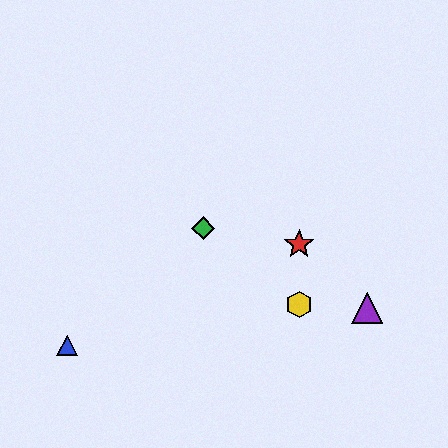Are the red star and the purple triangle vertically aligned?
No, the red star is at x≈299 and the purple triangle is at x≈367.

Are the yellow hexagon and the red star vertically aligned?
Yes, both are at x≈299.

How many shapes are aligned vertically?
2 shapes (the red star, the yellow hexagon) are aligned vertically.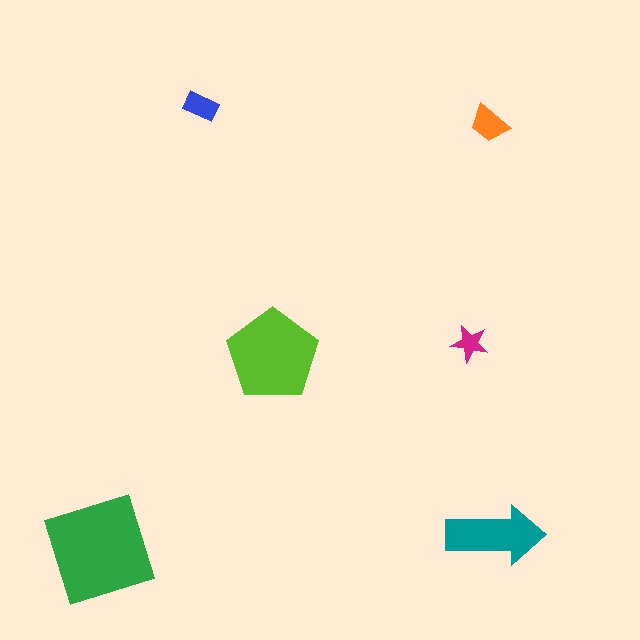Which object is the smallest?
The magenta star.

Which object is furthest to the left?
The green square is leftmost.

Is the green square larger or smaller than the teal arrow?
Larger.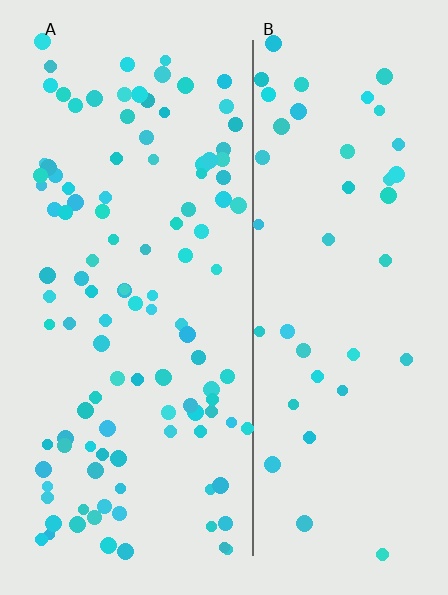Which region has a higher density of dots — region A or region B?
A (the left).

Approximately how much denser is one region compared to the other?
Approximately 2.5× — region A over region B.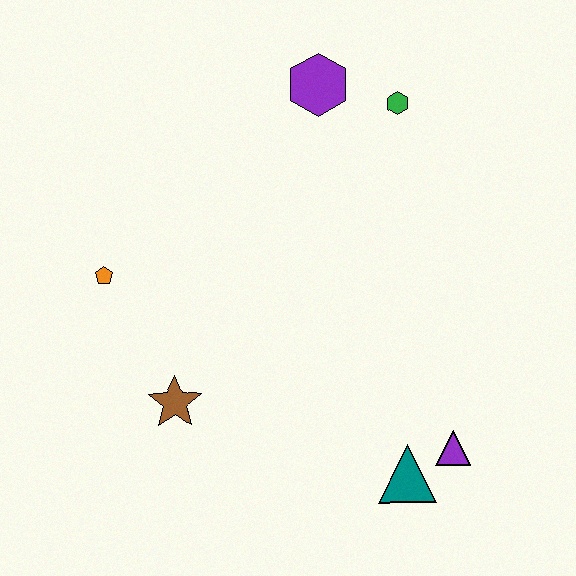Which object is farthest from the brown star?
The green hexagon is farthest from the brown star.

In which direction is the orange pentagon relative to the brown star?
The orange pentagon is above the brown star.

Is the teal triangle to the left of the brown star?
No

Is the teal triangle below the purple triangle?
Yes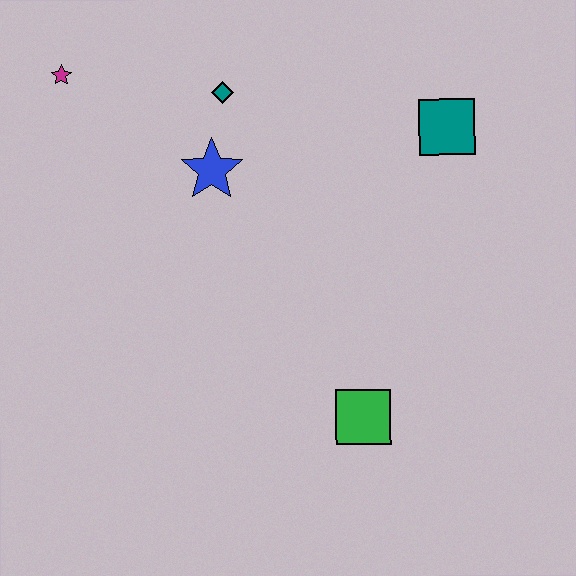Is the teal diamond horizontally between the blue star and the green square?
Yes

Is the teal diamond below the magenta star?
Yes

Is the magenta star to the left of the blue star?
Yes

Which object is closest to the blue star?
The teal diamond is closest to the blue star.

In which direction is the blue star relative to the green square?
The blue star is above the green square.